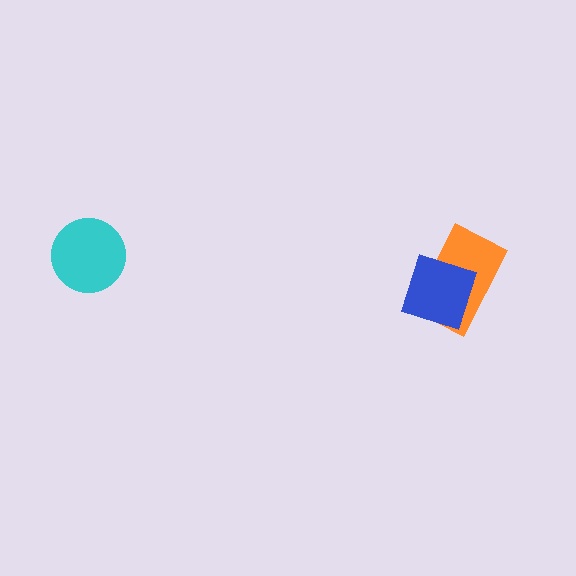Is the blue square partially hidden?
No, no other shape covers it.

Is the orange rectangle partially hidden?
Yes, it is partially covered by another shape.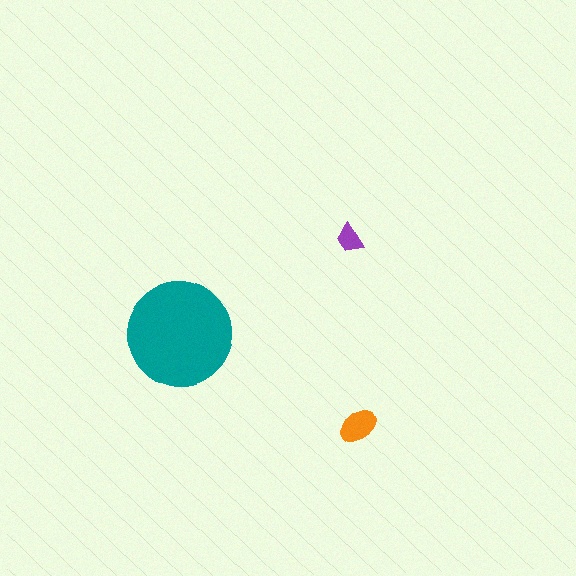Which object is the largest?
The teal circle.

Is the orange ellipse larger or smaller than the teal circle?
Smaller.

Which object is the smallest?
The purple trapezoid.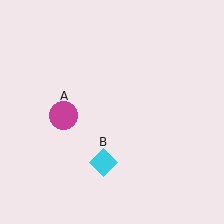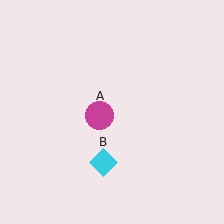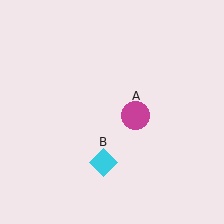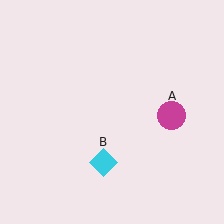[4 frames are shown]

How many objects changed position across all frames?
1 object changed position: magenta circle (object A).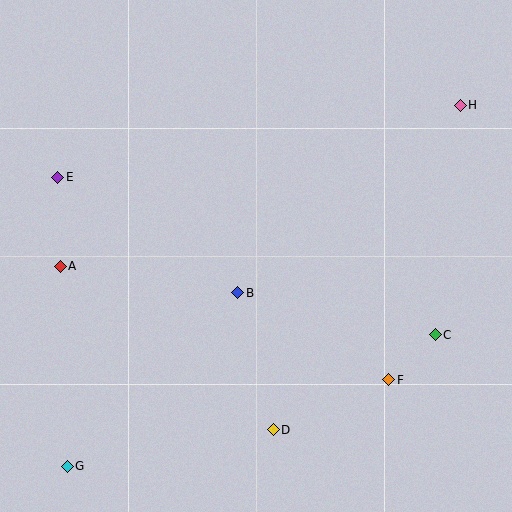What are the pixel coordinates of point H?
Point H is at (460, 105).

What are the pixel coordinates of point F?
Point F is at (389, 380).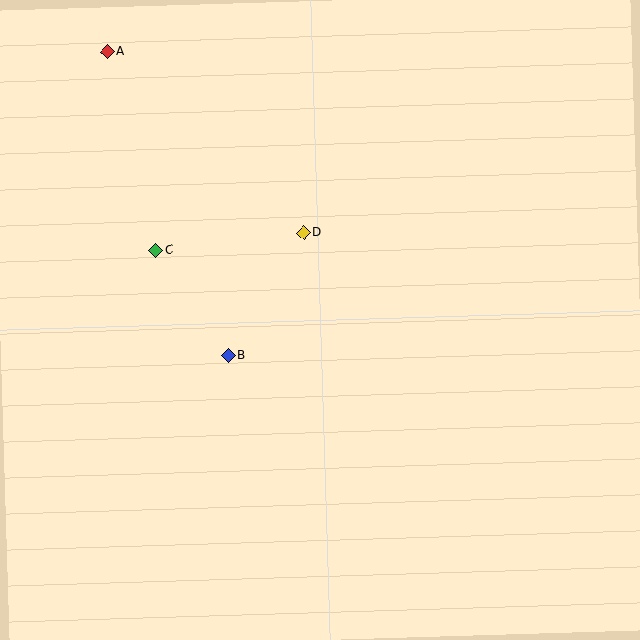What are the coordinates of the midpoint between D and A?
The midpoint between D and A is at (205, 142).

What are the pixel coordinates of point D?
Point D is at (304, 233).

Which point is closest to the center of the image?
Point D at (304, 233) is closest to the center.